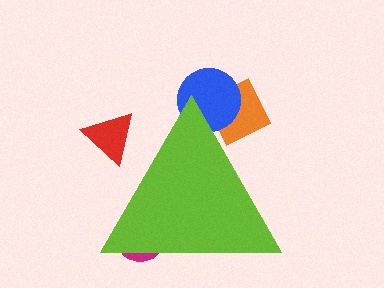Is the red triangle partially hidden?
Yes, the red triangle is partially hidden behind the lime triangle.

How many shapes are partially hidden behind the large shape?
4 shapes are partially hidden.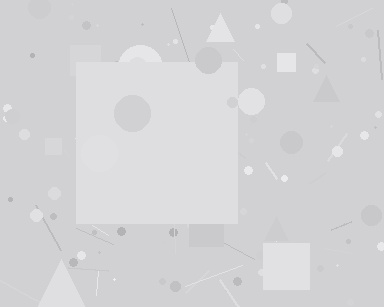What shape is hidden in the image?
A square is hidden in the image.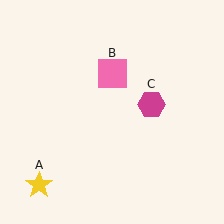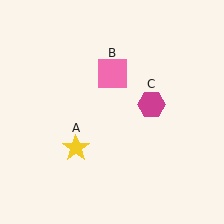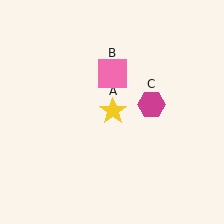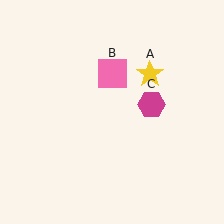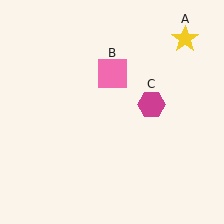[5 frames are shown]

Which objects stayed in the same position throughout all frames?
Pink square (object B) and magenta hexagon (object C) remained stationary.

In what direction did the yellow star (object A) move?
The yellow star (object A) moved up and to the right.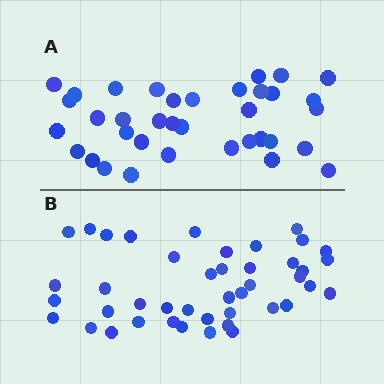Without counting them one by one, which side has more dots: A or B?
Region B (the bottom region) has more dots.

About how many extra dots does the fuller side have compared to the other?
Region B has roughly 8 or so more dots than region A.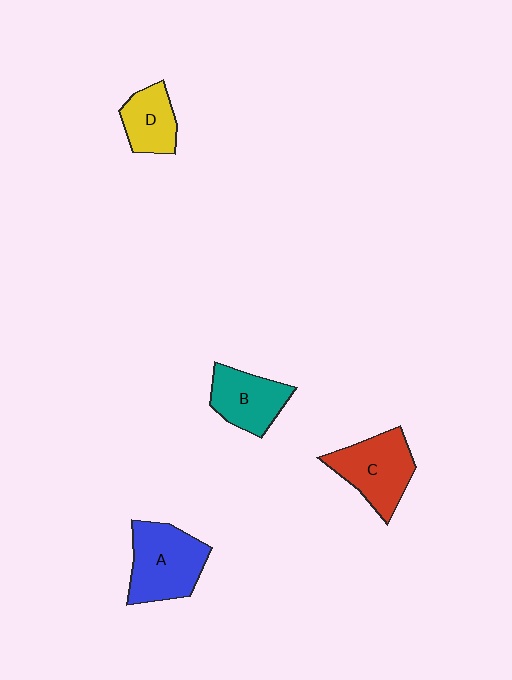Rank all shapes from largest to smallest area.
From largest to smallest: A (blue), C (red), B (teal), D (yellow).